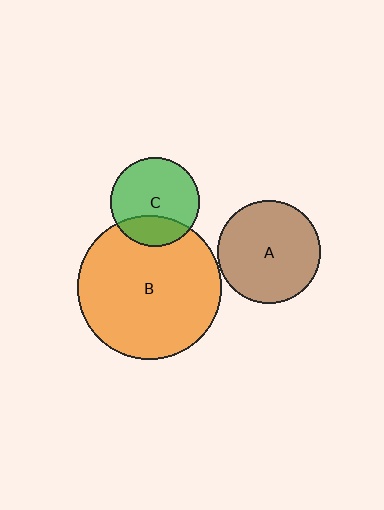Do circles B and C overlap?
Yes.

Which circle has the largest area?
Circle B (orange).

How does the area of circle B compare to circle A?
Approximately 2.0 times.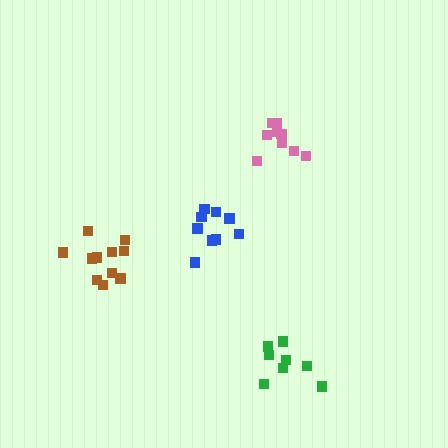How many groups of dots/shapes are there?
There are 4 groups.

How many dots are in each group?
Group 1: 11 dots, Group 2: 8 dots, Group 3: 9 dots, Group 4: 9 dots (37 total).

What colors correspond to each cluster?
The clusters are colored: brown, green, pink, blue.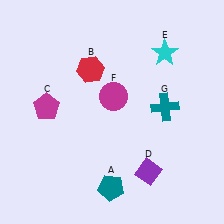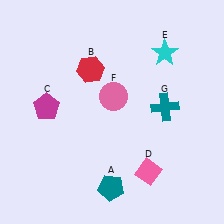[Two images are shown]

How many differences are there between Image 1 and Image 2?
There are 2 differences between the two images.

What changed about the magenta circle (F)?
In Image 1, F is magenta. In Image 2, it changed to pink.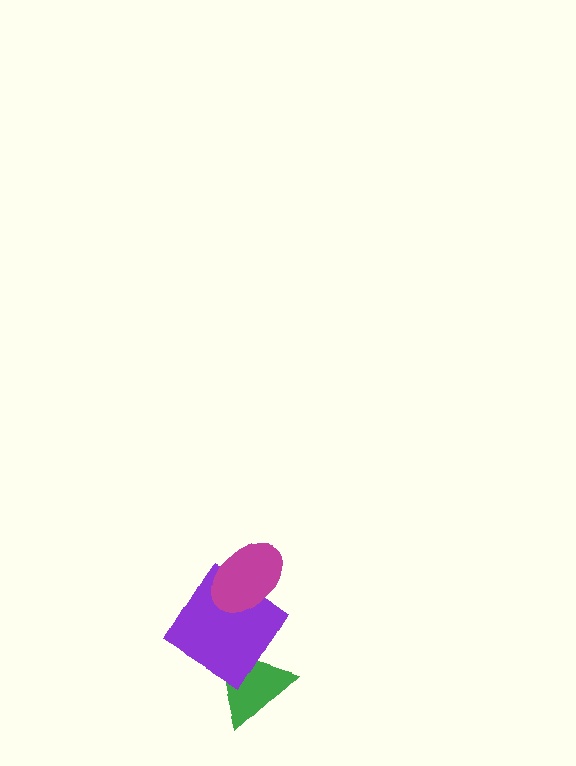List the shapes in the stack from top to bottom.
From top to bottom: the magenta ellipse, the purple diamond, the green triangle.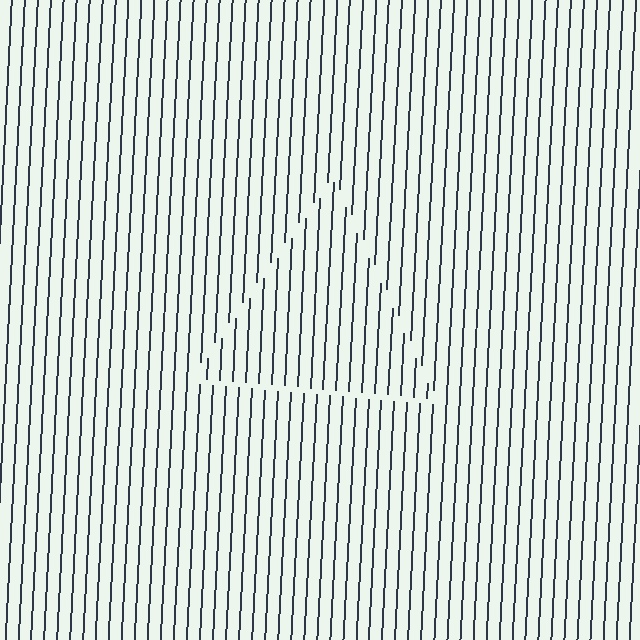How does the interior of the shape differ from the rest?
The interior of the shape contains the same grating, shifted by half a period — the contour is defined by the phase discontinuity where line-ends from the inner and outer gratings abut.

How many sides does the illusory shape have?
3 sides — the line-ends trace a triangle.